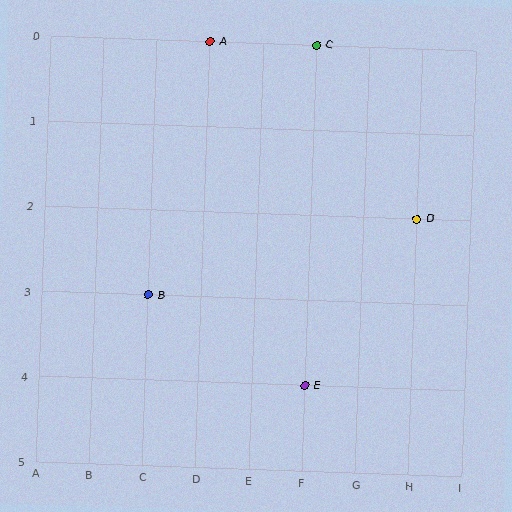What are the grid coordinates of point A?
Point A is at grid coordinates (D, 0).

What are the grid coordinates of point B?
Point B is at grid coordinates (C, 3).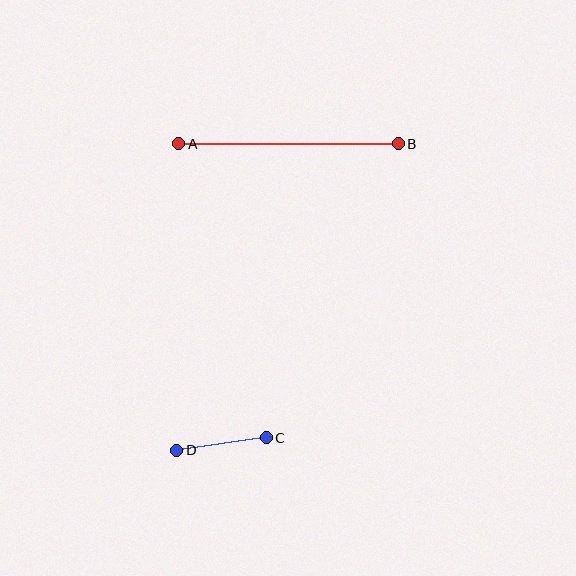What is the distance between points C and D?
The distance is approximately 90 pixels.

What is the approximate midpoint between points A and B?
The midpoint is at approximately (289, 144) pixels.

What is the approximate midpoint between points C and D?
The midpoint is at approximately (222, 444) pixels.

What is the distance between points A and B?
The distance is approximately 219 pixels.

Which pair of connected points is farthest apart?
Points A and B are farthest apart.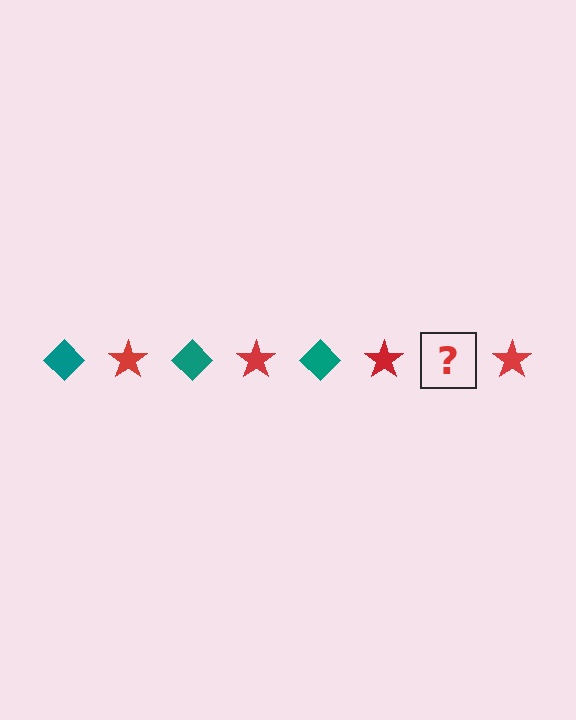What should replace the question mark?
The question mark should be replaced with a teal diamond.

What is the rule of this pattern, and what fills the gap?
The rule is that the pattern alternates between teal diamond and red star. The gap should be filled with a teal diamond.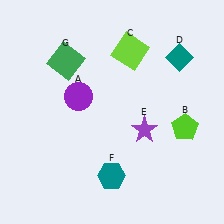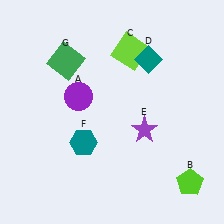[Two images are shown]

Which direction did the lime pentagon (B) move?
The lime pentagon (B) moved down.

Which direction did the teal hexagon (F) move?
The teal hexagon (F) moved up.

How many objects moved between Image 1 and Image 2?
3 objects moved between the two images.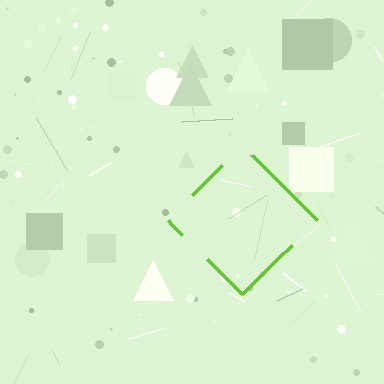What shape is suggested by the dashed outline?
The dashed outline suggests a diamond.